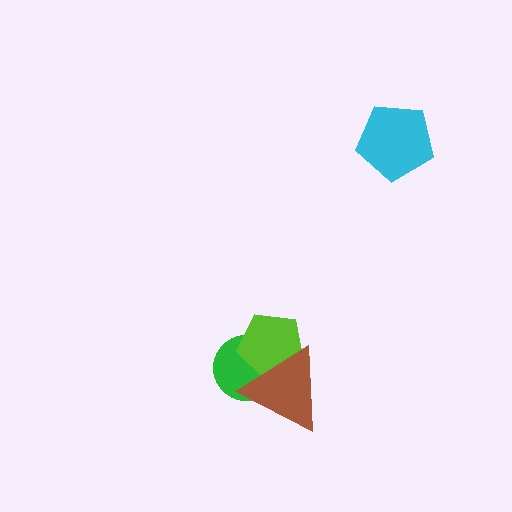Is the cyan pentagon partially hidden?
No, no other shape covers it.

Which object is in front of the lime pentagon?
The brown triangle is in front of the lime pentagon.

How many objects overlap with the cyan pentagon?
0 objects overlap with the cyan pentagon.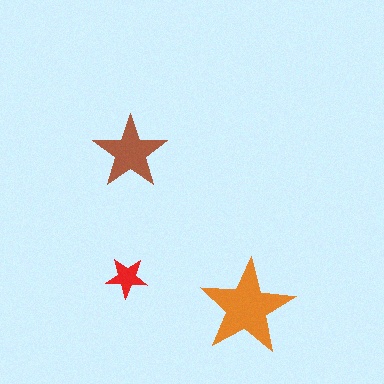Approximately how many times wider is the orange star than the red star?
About 2.5 times wider.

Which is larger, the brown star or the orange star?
The orange one.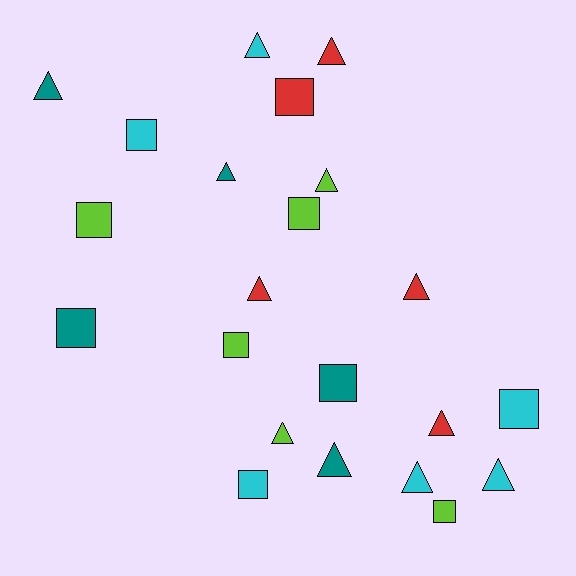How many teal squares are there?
There are 2 teal squares.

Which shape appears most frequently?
Triangle, with 12 objects.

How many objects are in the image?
There are 22 objects.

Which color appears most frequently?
Cyan, with 6 objects.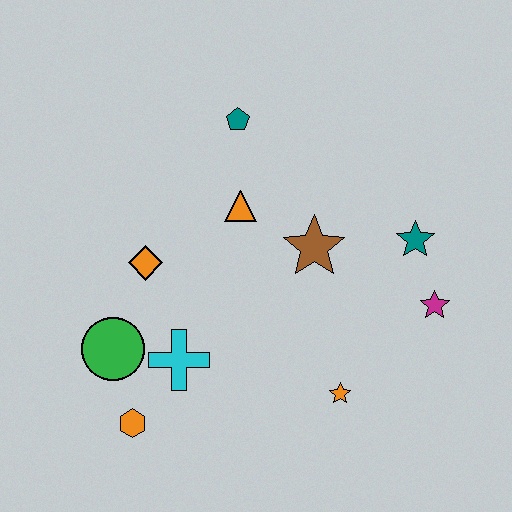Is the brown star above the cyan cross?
Yes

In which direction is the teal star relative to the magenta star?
The teal star is above the magenta star.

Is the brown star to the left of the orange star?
Yes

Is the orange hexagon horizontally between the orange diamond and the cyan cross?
No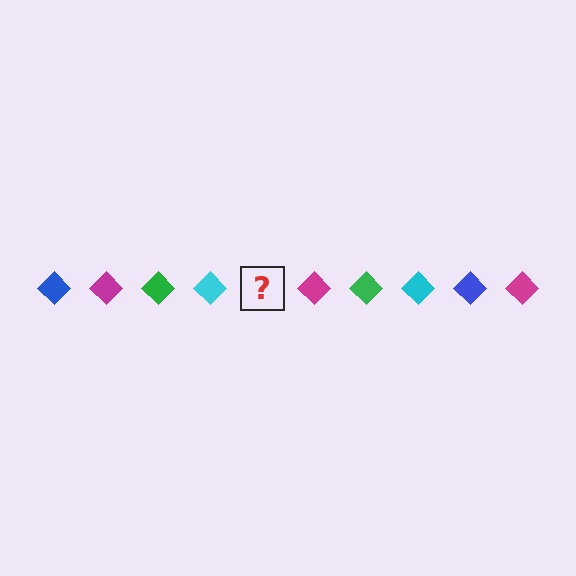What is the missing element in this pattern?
The missing element is a blue diamond.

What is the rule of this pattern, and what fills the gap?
The rule is that the pattern cycles through blue, magenta, green, cyan diamonds. The gap should be filled with a blue diamond.